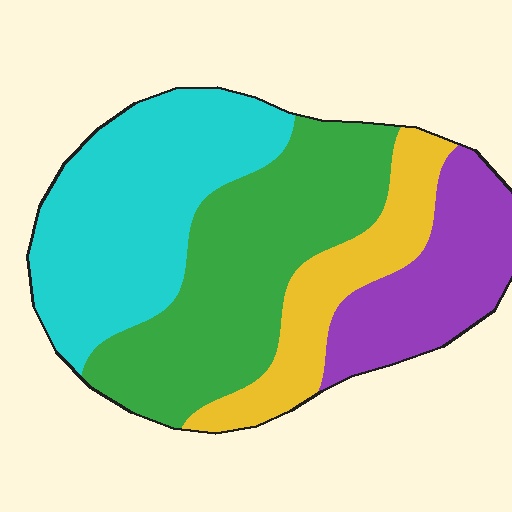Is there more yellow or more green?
Green.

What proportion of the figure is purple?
Purple covers roughly 20% of the figure.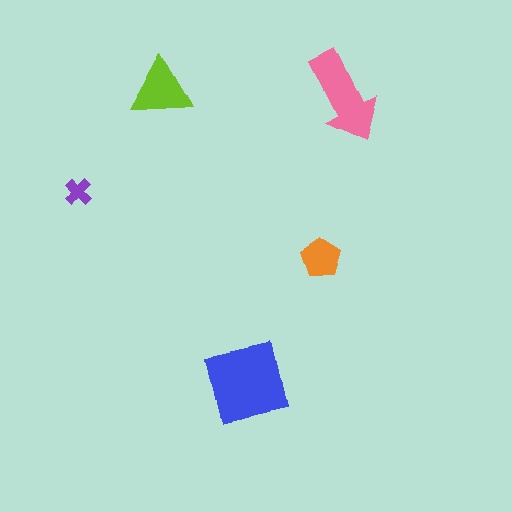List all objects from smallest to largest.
The purple cross, the orange pentagon, the lime triangle, the pink arrow, the blue square.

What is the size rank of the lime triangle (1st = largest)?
3rd.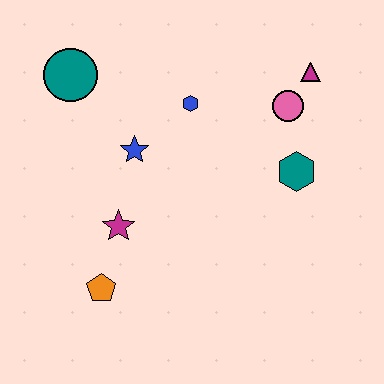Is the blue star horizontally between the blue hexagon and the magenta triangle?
No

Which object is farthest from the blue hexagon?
The orange pentagon is farthest from the blue hexagon.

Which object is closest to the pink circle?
The magenta triangle is closest to the pink circle.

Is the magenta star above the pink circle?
No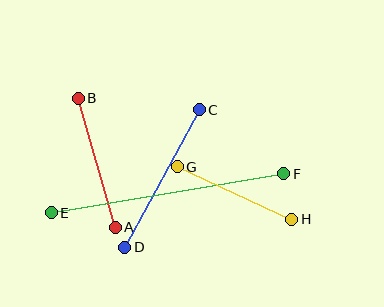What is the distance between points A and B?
The distance is approximately 134 pixels.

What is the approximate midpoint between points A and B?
The midpoint is at approximately (97, 163) pixels.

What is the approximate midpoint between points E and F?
The midpoint is at approximately (168, 193) pixels.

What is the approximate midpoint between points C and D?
The midpoint is at approximately (162, 178) pixels.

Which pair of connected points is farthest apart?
Points E and F are farthest apart.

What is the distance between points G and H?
The distance is approximately 126 pixels.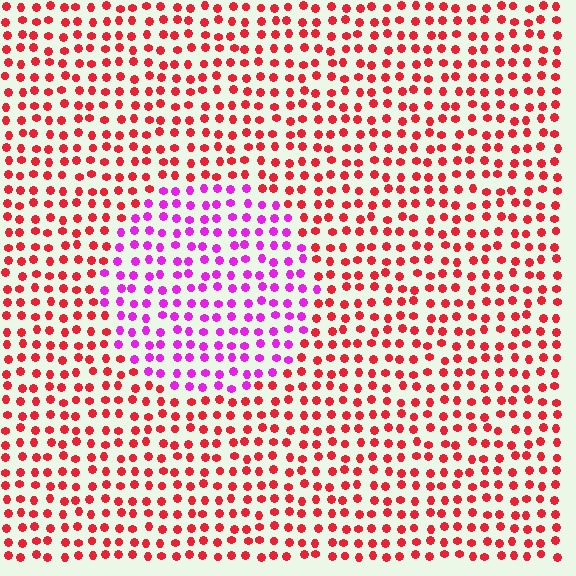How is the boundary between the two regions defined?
The boundary is defined purely by a slight shift in hue (about 55 degrees). Spacing, size, and orientation are identical on both sides.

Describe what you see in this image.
The image is filled with small red elements in a uniform arrangement. A circle-shaped region is visible where the elements are tinted to a slightly different hue, forming a subtle color boundary.